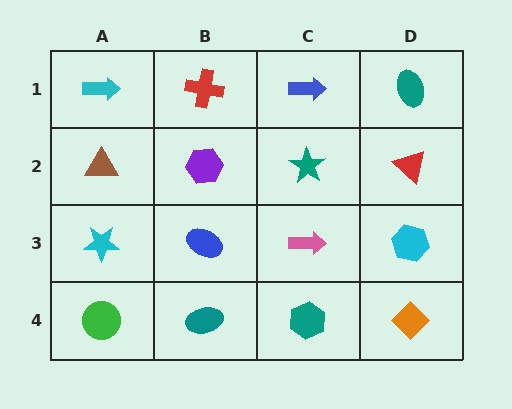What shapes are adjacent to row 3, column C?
A teal star (row 2, column C), a teal hexagon (row 4, column C), a blue ellipse (row 3, column B), a cyan hexagon (row 3, column D).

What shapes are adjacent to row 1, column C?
A teal star (row 2, column C), a red cross (row 1, column B), a teal ellipse (row 1, column D).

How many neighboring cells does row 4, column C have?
3.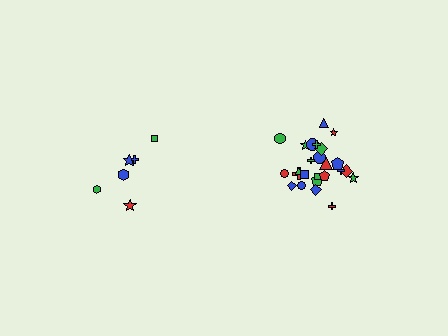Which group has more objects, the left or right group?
The right group.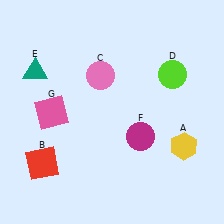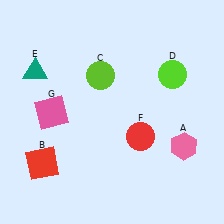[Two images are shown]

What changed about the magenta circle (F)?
In Image 1, F is magenta. In Image 2, it changed to red.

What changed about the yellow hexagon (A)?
In Image 1, A is yellow. In Image 2, it changed to pink.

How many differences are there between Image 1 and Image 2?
There are 3 differences between the two images.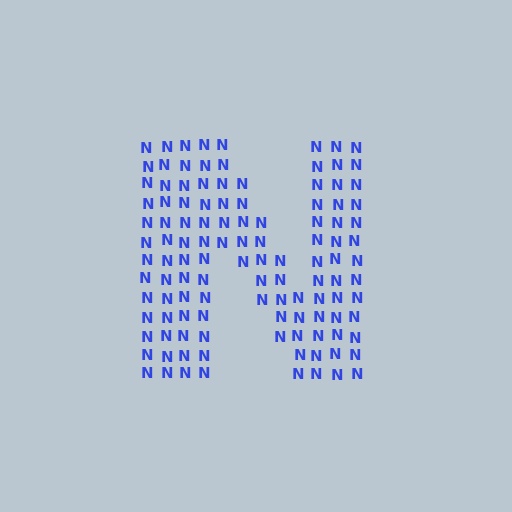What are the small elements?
The small elements are letter N's.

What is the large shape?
The large shape is the letter N.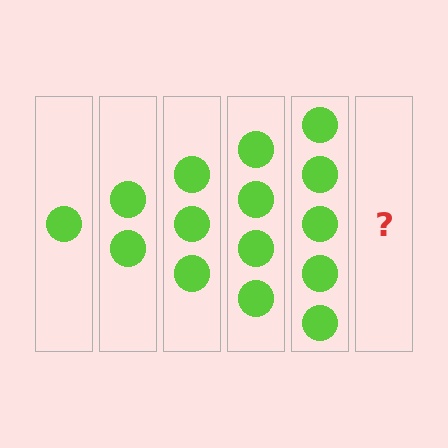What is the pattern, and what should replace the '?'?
The pattern is that each step adds one more circle. The '?' should be 6 circles.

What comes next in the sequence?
The next element should be 6 circles.